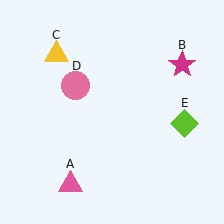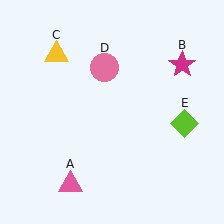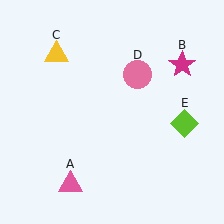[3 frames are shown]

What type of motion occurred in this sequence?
The pink circle (object D) rotated clockwise around the center of the scene.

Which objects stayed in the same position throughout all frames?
Pink triangle (object A) and magenta star (object B) and yellow triangle (object C) and lime diamond (object E) remained stationary.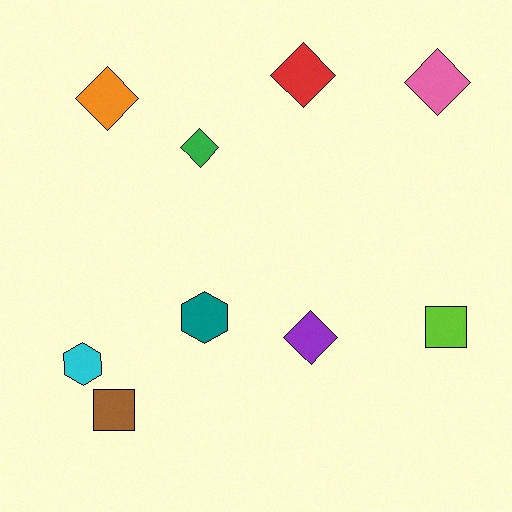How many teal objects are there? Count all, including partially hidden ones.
There is 1 teal object.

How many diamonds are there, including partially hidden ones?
There are 5 diamonds.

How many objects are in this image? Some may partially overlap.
There are 9 objects.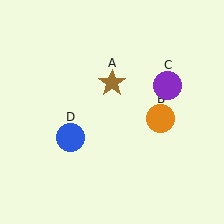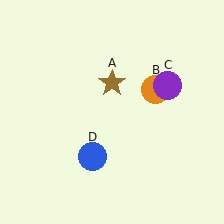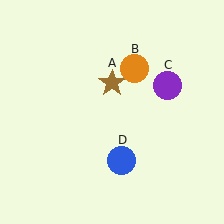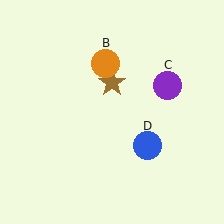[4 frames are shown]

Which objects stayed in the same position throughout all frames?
Brown star (object A) and purple circle (object C) remained stationary.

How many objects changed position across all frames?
2 objects changed position: orange circle (object B), blue circle (object D).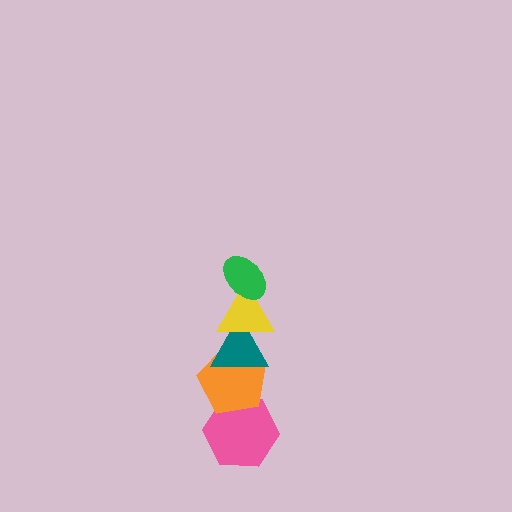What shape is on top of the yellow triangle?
The green ellipse is on top of the yellow triangle.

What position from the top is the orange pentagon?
The orange pentagon is 4th from the top.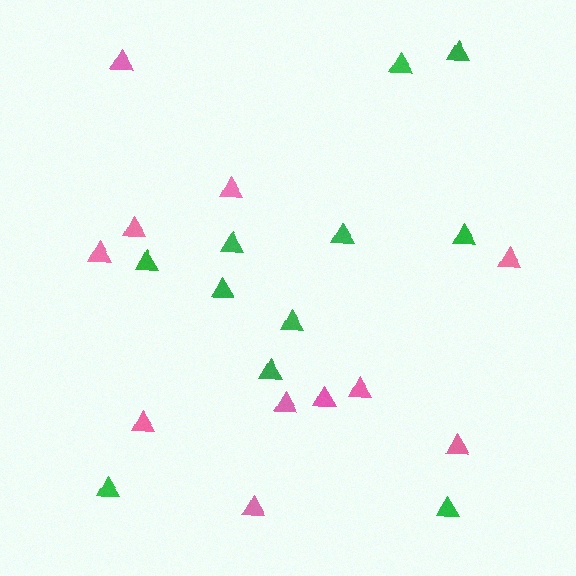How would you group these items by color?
There are 2 groups: one group of pink triangles (11) and one group of green triangles (11).